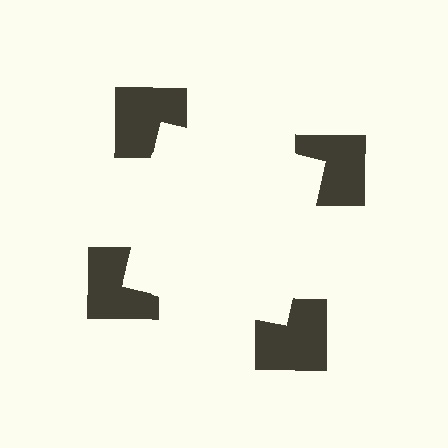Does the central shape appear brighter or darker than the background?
It typically appears slightly brighter than the background, even though no actual brightness change is drawn.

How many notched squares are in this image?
There are 4 — one at each vertex of the illusory square.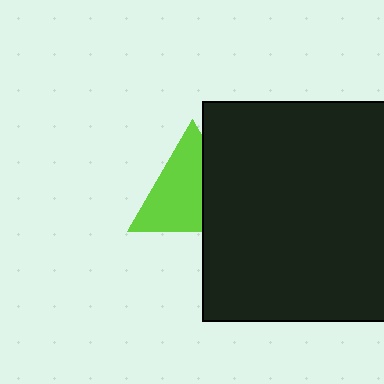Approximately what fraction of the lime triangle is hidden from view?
Roughly 37% of the lime triangle is hidden behind the black rectangle.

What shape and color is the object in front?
The object in front is a black rectangle.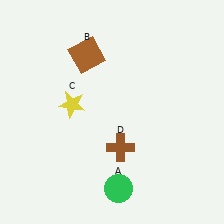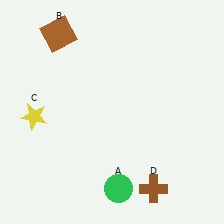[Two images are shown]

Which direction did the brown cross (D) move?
The brown cross (D) moved down.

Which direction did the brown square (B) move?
The brown square (B) moved left.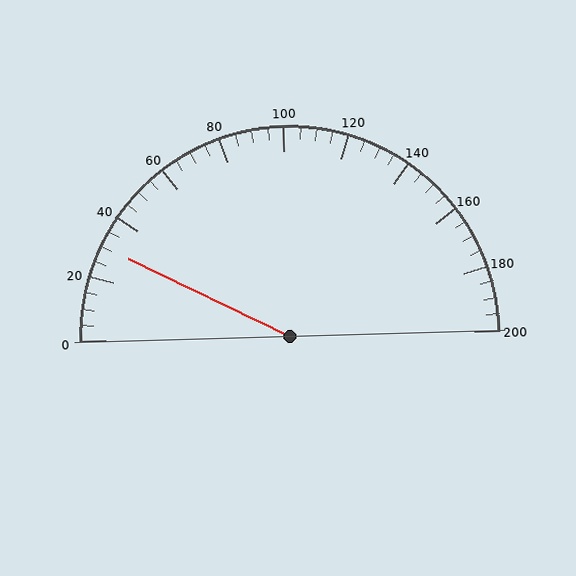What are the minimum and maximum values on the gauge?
The gauge ranges from 0 to 200.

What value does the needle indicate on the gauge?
The needle indicates approximately 30.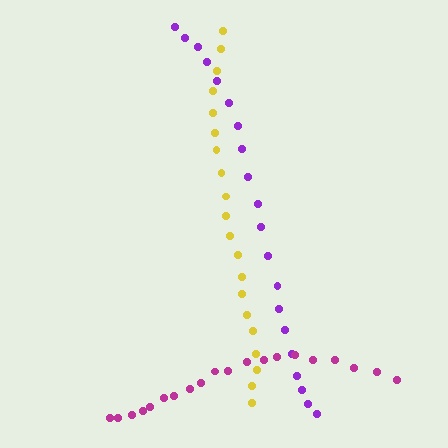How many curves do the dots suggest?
There are 3 distinct paths.